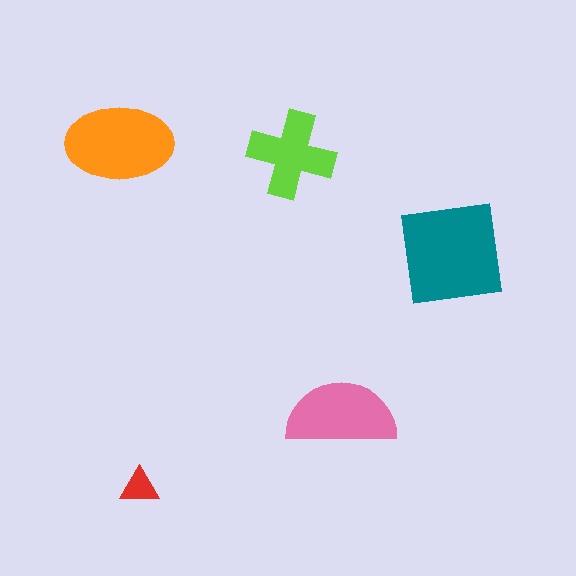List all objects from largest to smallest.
The teal square, the orange ellipse, the pink semicircle, the lime cross, the red triangle.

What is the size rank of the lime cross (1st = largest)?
4th.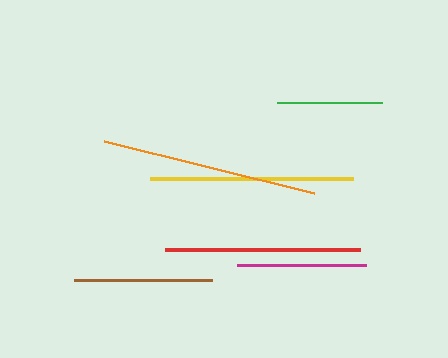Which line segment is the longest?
The orange line is the longest at approximately 217 pixels.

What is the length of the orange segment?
The orange segment is approximately 217 pixels long.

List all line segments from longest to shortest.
From longest to shortest: orange, yellow, red, brown, magenta, green.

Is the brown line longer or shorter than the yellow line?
The yellow line is longer than the brown line.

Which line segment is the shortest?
The green line is the shortest at approximately 105 pixels.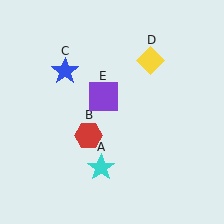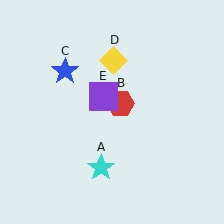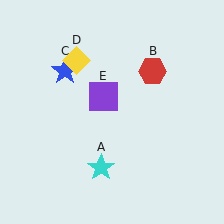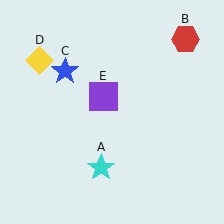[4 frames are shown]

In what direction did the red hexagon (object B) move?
The red hexagon (object B) moved up and to the right.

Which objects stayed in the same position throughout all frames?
Cyan star (object A) and blue star (object C) and purple square (object E) remained stationary.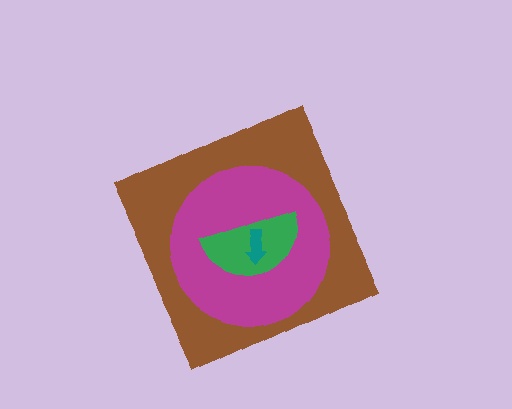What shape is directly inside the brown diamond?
The magenta circle.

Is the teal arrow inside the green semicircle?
Yes.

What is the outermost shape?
The brown diamond.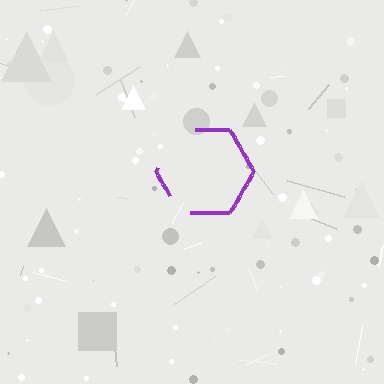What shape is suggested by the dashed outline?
The dashed outline suggests a hexagon.